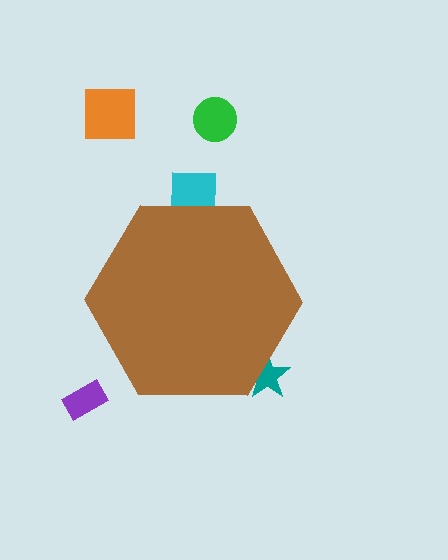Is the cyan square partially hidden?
Yes, the cyan square is partially hidden behind the brown hexagon.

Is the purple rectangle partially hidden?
No, the purple rectangle is fully visible.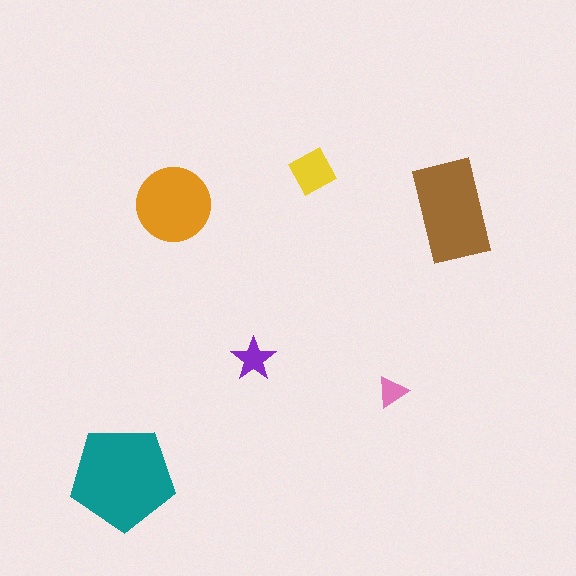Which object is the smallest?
The pink triangle.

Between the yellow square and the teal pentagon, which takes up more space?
The teal pentagon.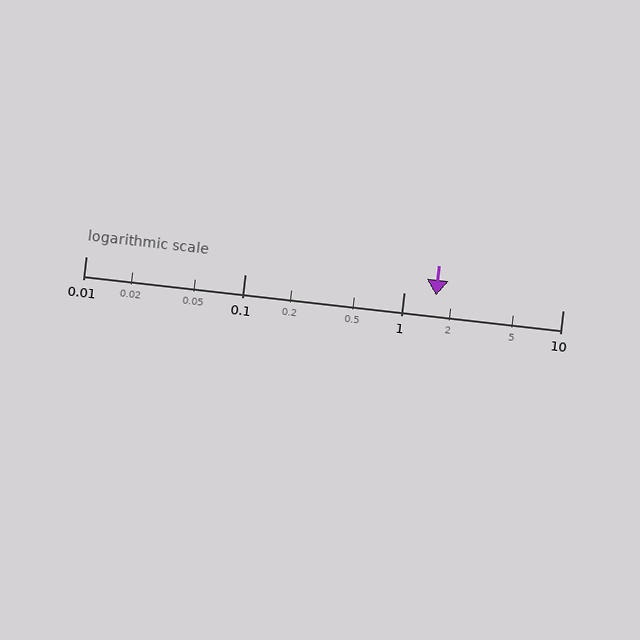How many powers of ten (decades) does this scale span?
The scale spans 3 decades, from 0.01 to 10.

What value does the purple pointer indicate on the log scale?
The pointer indicates approximately 1.6.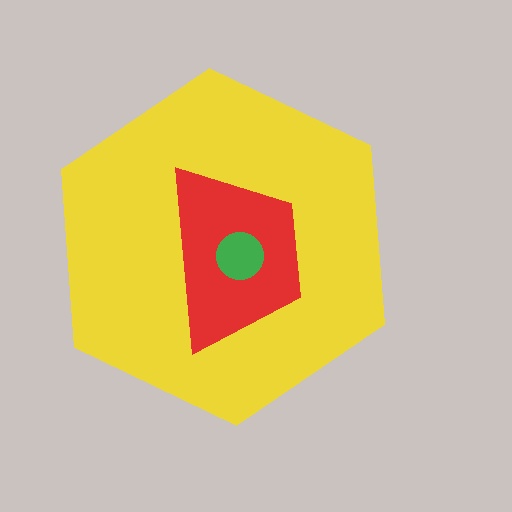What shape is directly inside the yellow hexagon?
The red trapezoid.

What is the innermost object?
The green circle.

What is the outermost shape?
The yellow hexagon.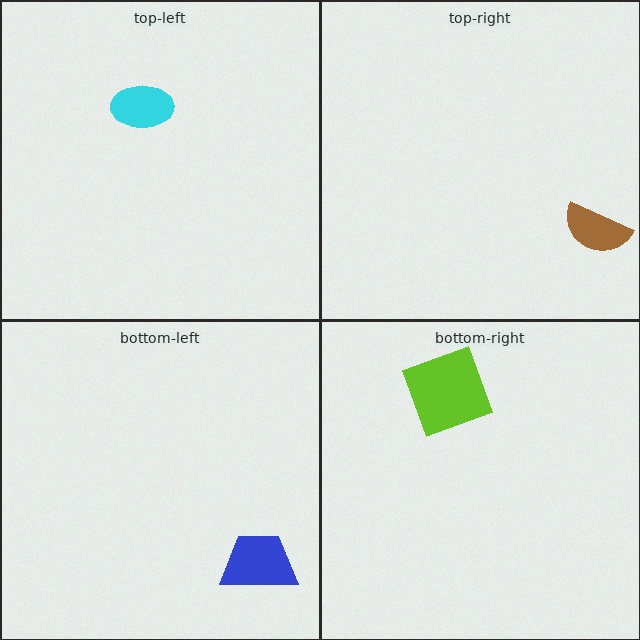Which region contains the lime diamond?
The bottom-right region.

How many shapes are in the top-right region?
1.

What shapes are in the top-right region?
The brown semicircle.